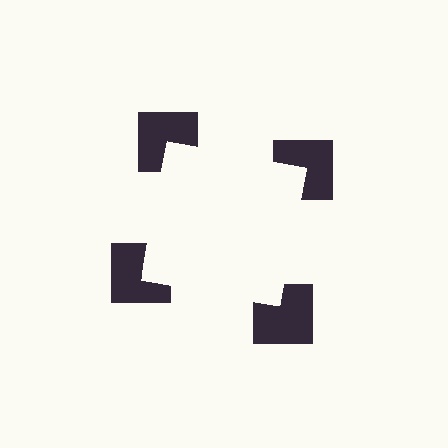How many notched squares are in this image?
There are 4 — one at each vertex of the illusory square.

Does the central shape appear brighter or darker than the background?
It typically appears slightly brighter than the background, even though no actual brightness change is drawn.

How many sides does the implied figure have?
4 sides.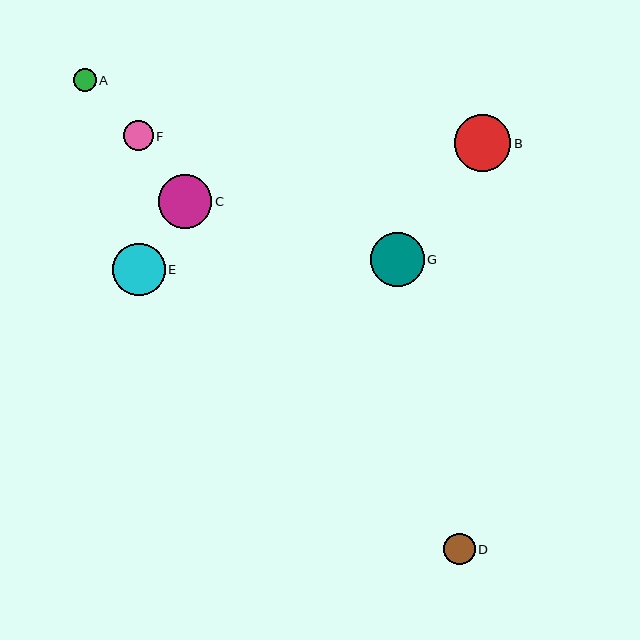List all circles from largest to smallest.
From largest to smallest: B, G, C, E, D, F, A.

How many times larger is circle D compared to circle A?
Circle D is approximately 1.4 times the size of circle A.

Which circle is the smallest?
Circle A is the smallest with a size of approximately 23 pixels.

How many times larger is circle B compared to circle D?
Circle B is approximately 1.8 times the size of circle D.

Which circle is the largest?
Circle B is the largest with a size of approximately 57 pixels.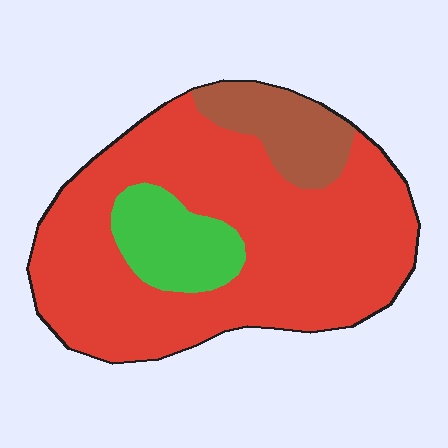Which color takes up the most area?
Red, at roughly 75%.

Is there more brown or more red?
Red.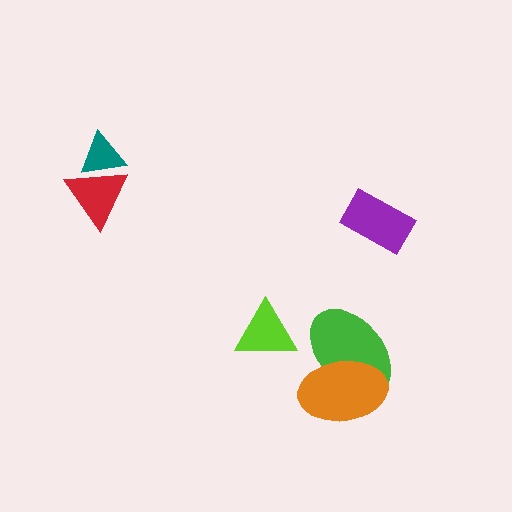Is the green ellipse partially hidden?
Yes, it is partially covered by another shape.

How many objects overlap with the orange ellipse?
1 object overlaps with the orange ellipse.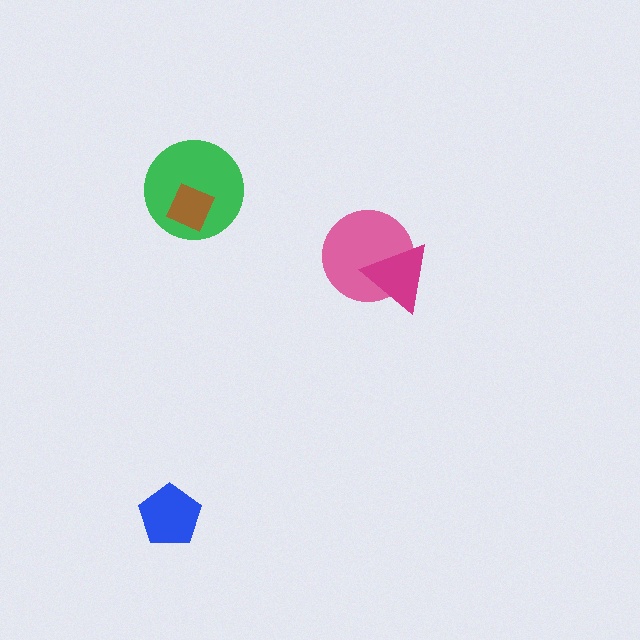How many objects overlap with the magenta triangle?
1 object overlaps with the magenta triangle.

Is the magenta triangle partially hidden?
No, no other shape covers it.